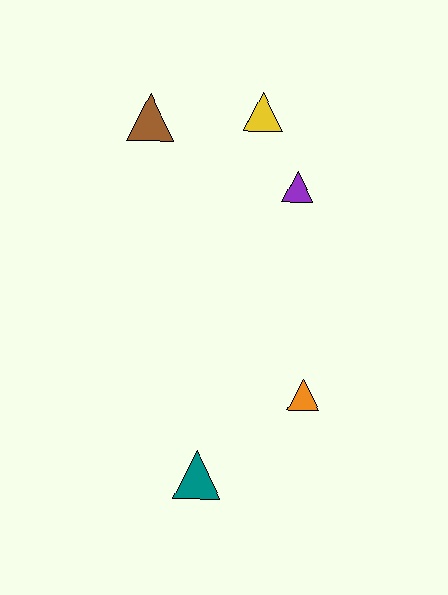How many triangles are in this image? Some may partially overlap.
There are 5 triangles.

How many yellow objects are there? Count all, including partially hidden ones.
There is 1 yellow object.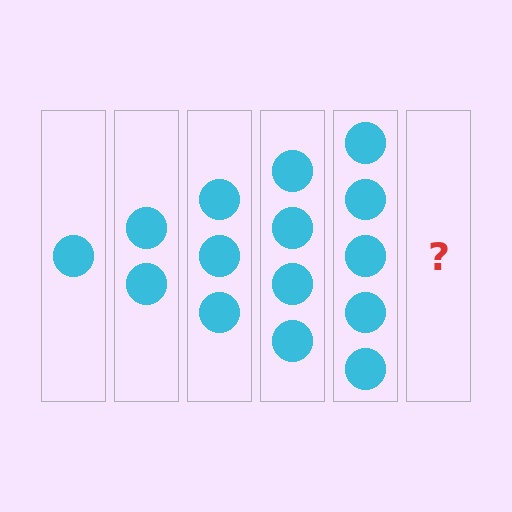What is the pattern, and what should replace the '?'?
The pattern is that each step adds one more circle. The '?' should be 6 circles.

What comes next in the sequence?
The next element should be 6 circles.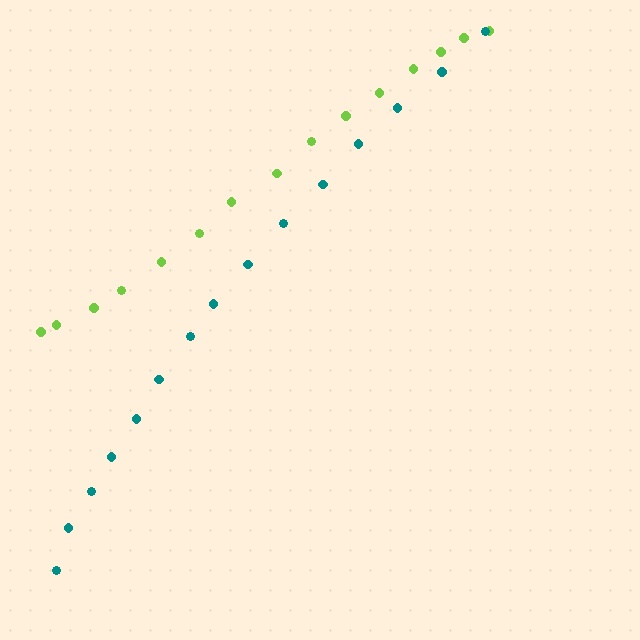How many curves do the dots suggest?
There are 2 distinct paths.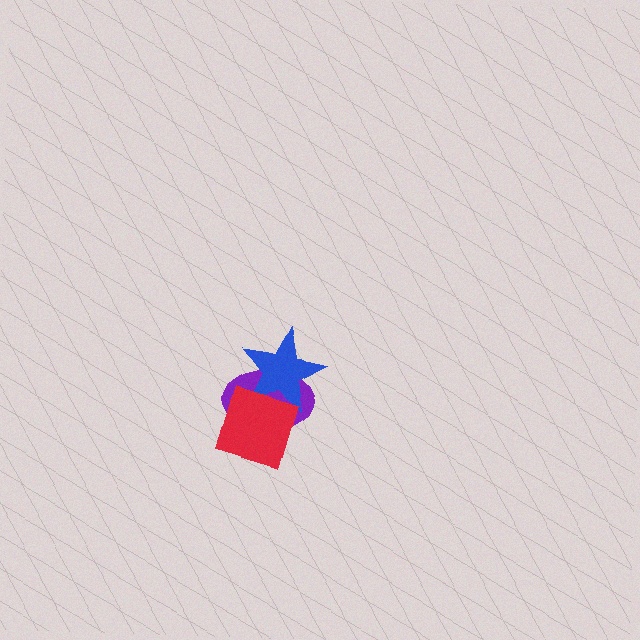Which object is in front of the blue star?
The red diamond is in front of the blue star.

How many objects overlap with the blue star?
2 objects overlap with the blue star.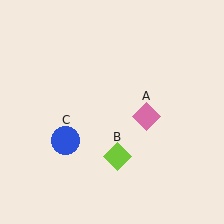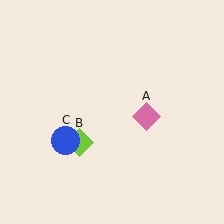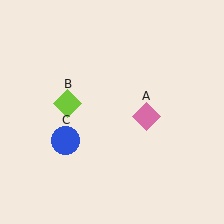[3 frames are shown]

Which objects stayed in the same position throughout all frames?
Pink diamond (object A) and blue circle (object C) remained stationary.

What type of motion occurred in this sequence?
The lime diamond (object B) rotated clockwise around the center of the scene.